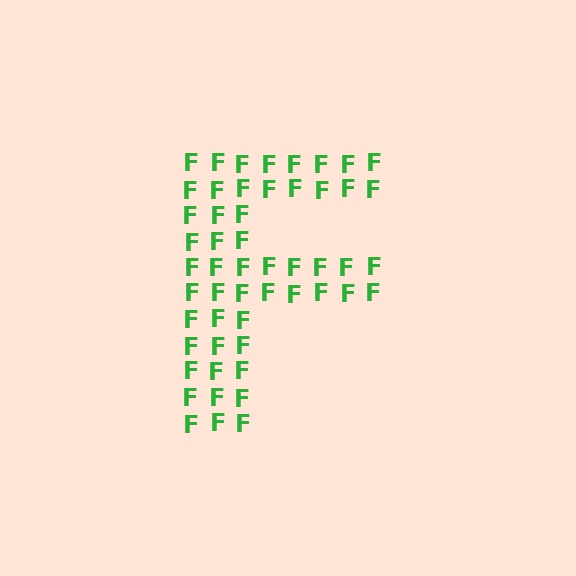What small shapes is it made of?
It is made of small letter F's.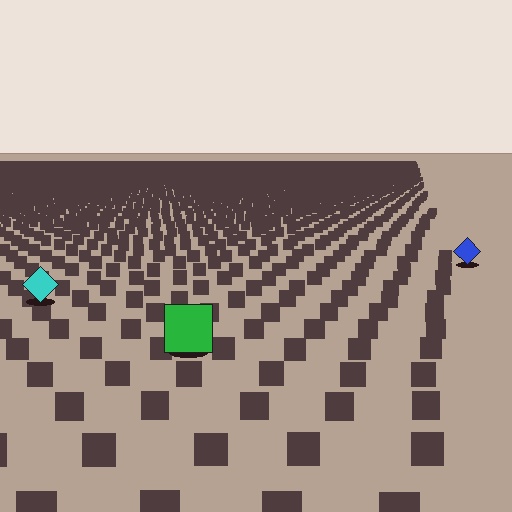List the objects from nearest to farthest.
From nearest to farthest: the green square, the cyan diamond, the blue diamond.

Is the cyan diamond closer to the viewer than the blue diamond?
Yes. The cyan diamond is closer — you can tell from the texture gradient: the ground texture is coarser near it.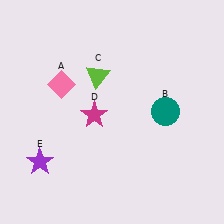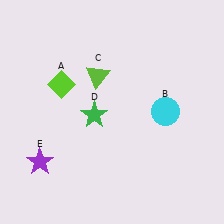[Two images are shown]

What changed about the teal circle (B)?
In Image 1, B is teal. In Image 2, it changed to cyan.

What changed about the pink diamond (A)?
In Image 1, A is pink. In Image 2, it changed to lime.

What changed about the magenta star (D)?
In Image 1, D is magenta. In Image 2, it changed to green.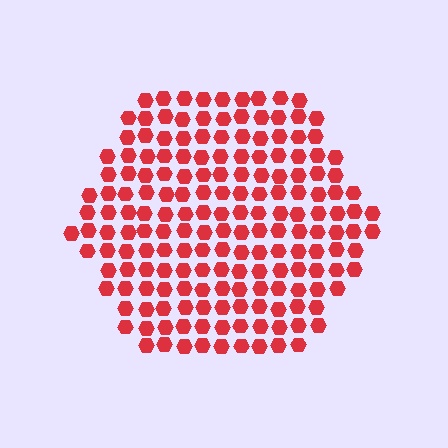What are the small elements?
The small elements are hexagons.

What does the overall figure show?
The overall figure shows a hexagon.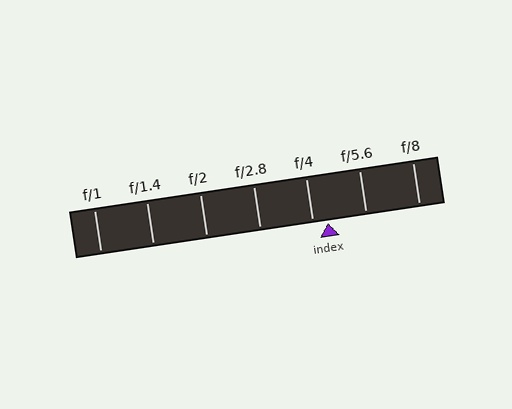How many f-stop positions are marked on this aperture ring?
There are 7 f-stop positions marked.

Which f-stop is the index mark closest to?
The index mark is closest to f/4.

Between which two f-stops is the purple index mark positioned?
The index mark is between f/4 and f/5.6.